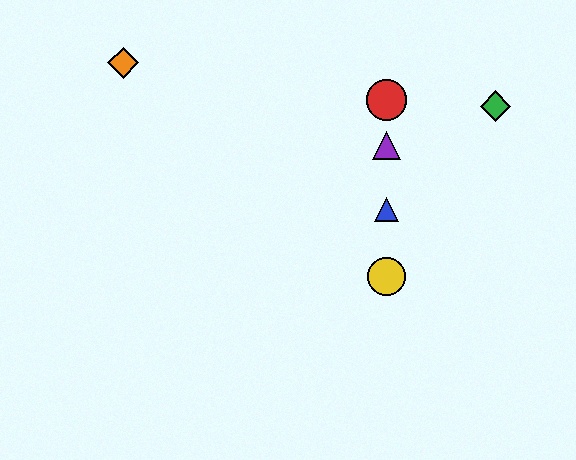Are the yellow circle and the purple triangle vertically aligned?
Yes, both are at x≈386.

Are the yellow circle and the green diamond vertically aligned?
No, the yellow circle is at x≈386 and the green diamond is at x≈495.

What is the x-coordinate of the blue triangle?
The blue triangle is at x≈386.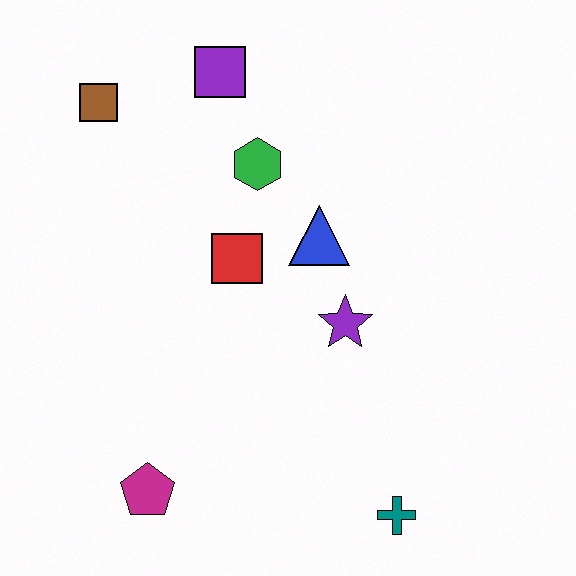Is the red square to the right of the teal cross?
No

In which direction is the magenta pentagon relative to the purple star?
The magenta pentagon is to the left of the purple star.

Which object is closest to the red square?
The blue triangle is closest to the red square.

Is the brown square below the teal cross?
No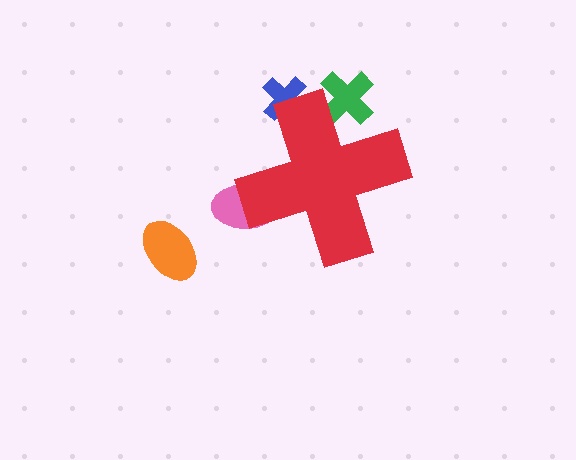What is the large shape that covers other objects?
A red cross.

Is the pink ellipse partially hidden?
Yes, the pink ellipse is partially hidden behind the red cross.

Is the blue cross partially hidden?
Yes, the blue cross is partially hidden behind the red cross.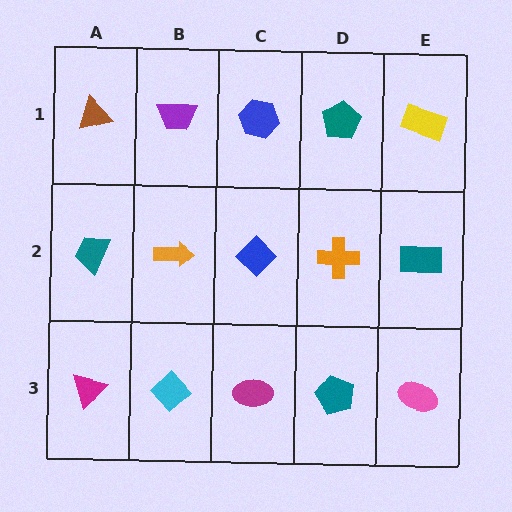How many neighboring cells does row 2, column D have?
4.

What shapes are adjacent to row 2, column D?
A teal pentagon (row 1, column D), a teal pentagon (row 3, column D), a blue diamond (row 2, column C), a teal rectangle (row 2, column E).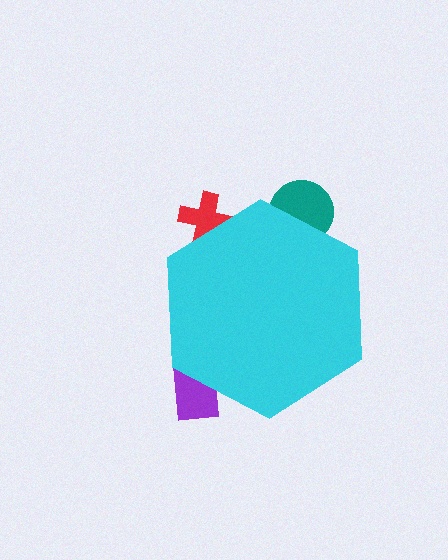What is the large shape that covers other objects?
A cyan hexagon.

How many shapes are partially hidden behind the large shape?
3 shapes are partially hidden.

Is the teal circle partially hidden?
Yes, the teal circle is partially hidden behind the cyan hexagon.